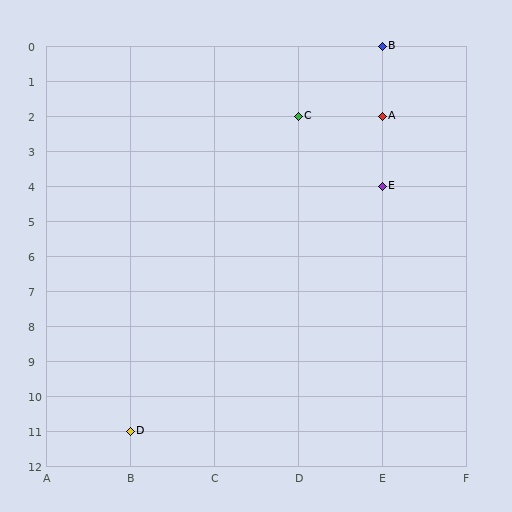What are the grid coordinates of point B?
Point B is at grid coordinates (E, 0).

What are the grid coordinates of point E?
Point E is at grid coordinates (E, 4).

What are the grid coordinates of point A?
Point A is at grid coordinates (E, 2).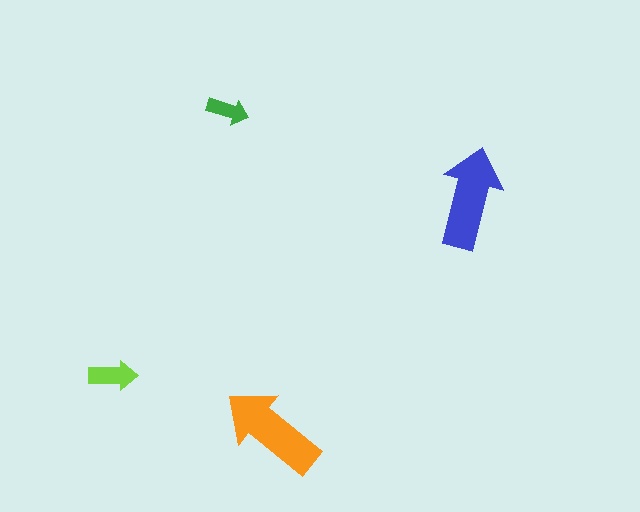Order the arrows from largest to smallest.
the orange one, the blue one, the lime one, the green one.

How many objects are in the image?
There are 4 objects in the image.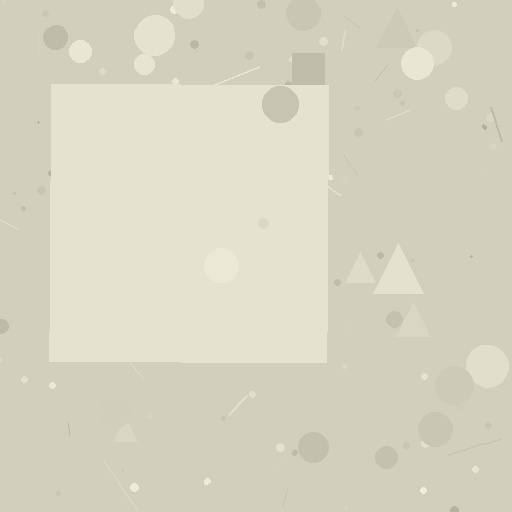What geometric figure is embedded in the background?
A square is embedded in the background.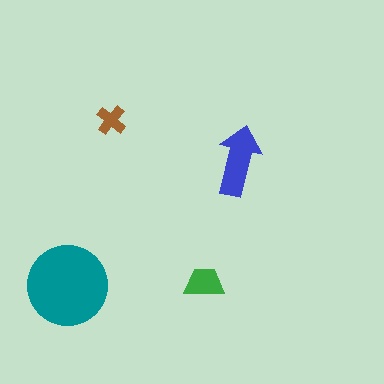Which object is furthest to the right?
The blue arrow is rightmost.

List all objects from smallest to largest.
The brown cross, the green trapezoid, the blue arrow, the teal circle.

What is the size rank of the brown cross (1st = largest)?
4th.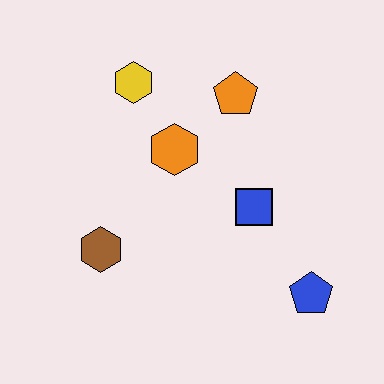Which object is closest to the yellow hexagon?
The orange hexagon is closest to the yellow hexagon.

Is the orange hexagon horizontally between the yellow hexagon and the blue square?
Yes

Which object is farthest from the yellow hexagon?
The blue pentagon is farthest from the yellow hexagon.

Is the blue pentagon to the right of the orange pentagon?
Yes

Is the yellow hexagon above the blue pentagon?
Yes